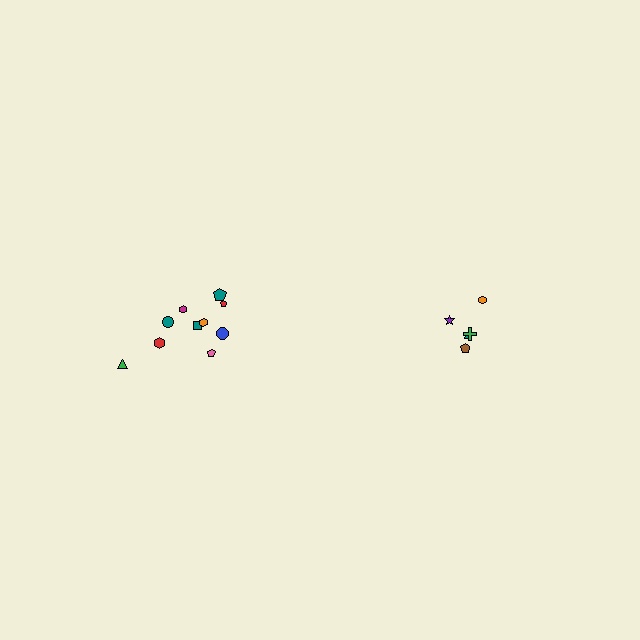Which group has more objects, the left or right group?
The left group.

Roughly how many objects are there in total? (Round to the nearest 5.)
Roughly 15 objects in total.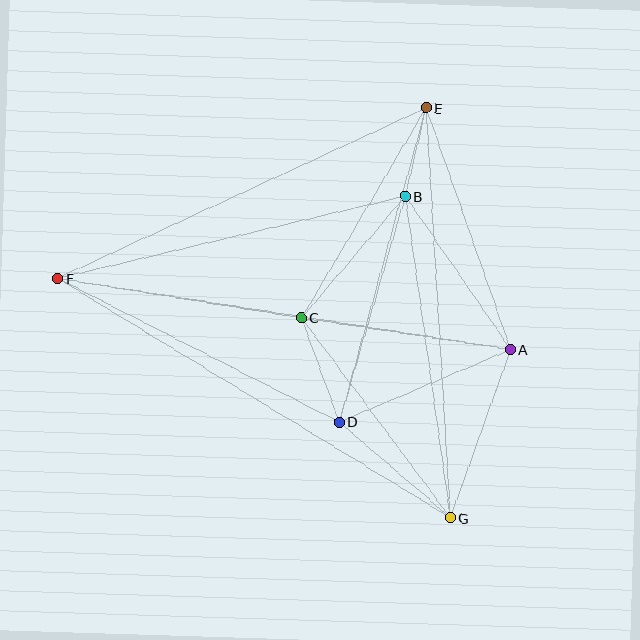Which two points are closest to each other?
Points B and E are closest to each other.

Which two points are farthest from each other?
Points F and G are farthest from each other.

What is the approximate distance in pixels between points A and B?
The distance between A and B is approximately 186 pixels.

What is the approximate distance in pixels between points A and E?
The distance between A and E is approximately 256 pixels.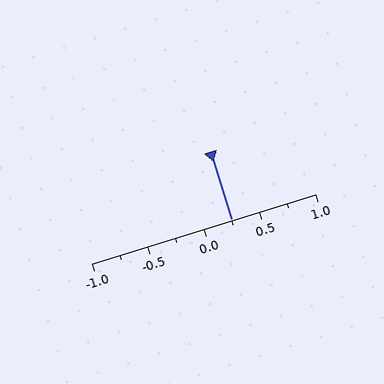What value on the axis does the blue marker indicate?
The marker indicates approximately 0.25.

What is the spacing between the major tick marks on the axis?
The major ticks are spaced 0.5 apart.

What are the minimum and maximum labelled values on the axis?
The axis runs from -1.0 to 1.0.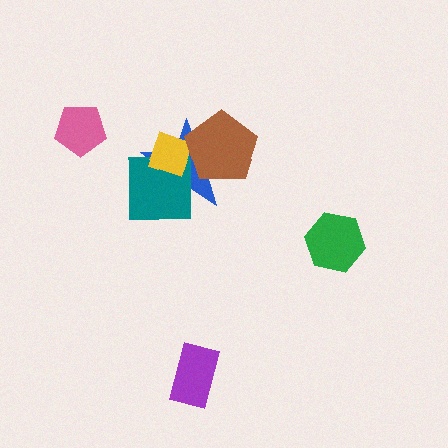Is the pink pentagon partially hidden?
No, no other shape covers it.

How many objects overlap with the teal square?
2 objects overlap with the teal square.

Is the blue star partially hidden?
Yes, it is partially covered by another shape.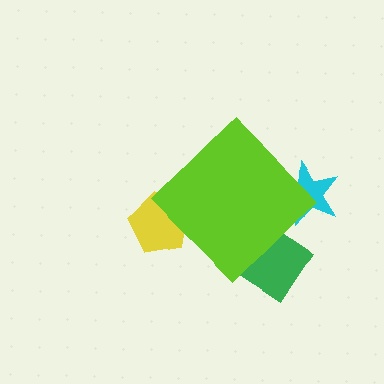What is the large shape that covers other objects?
A lime diamond.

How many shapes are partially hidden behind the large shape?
3 shapes are partially hidden.